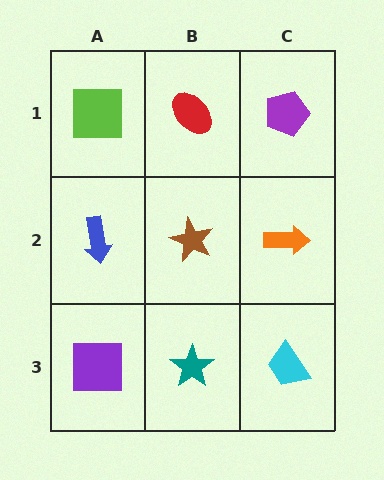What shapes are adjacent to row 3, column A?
A blue arrow (row 2, column A), a teal star (row 3, column B).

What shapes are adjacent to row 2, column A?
A lime square (row 1, column A), a purple square (row 3, column A), a brown star (row 2, column B).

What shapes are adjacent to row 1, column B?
A brown star (row 2, column B), a lime square (row 1, column A), a purple pentagon (row 1, column C).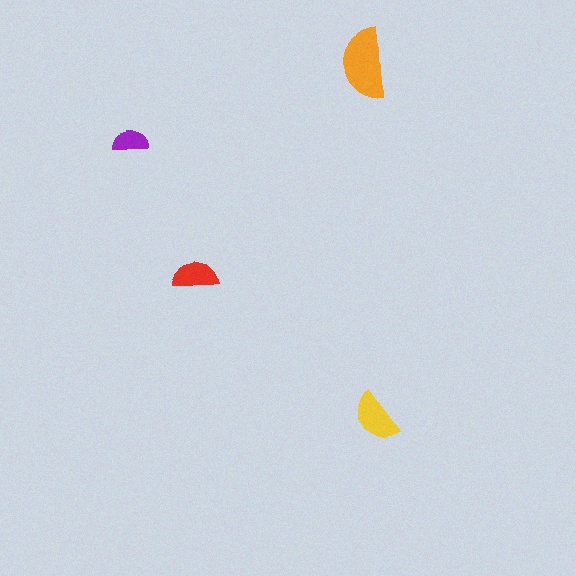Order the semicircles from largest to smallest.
the orange one, the yellow one, the red one, the purple one.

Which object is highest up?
The orange semicircle is topmost.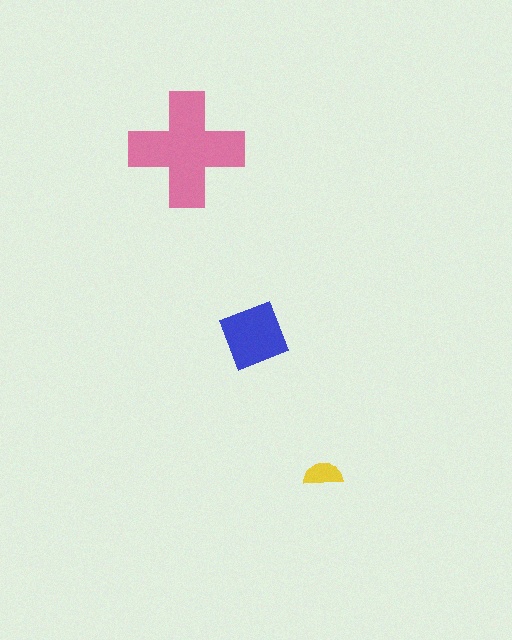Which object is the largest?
The pink cross.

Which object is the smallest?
The yellow semicircle.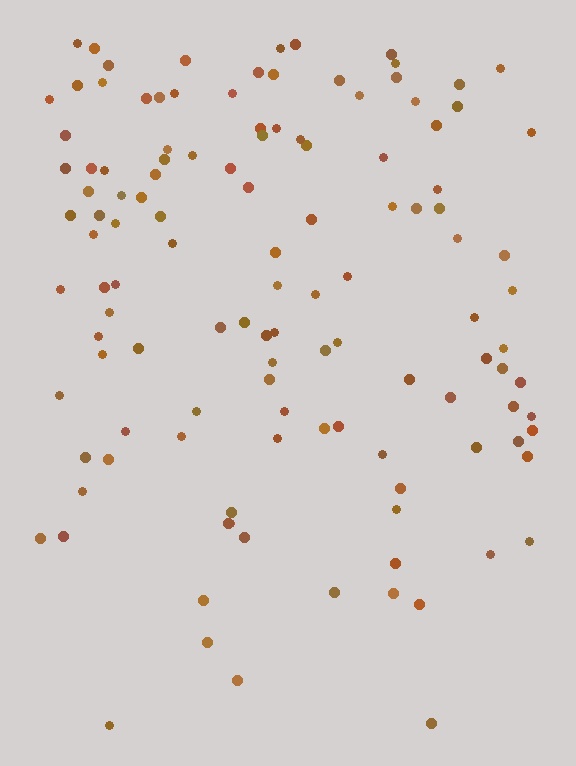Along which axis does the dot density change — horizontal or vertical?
Vertical.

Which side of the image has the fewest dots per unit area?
The bottom.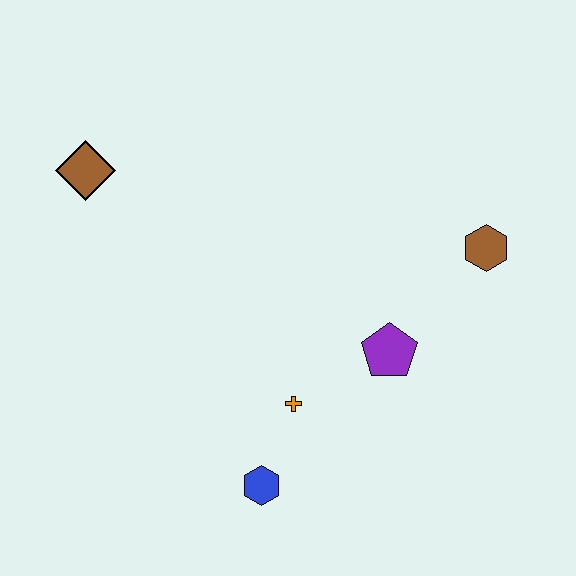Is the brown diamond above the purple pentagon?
Yes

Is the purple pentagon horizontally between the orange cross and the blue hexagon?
No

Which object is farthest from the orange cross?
The brown diamond is farthest from the orange cross.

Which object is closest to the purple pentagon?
The orange cross is closest to the purple pentagon.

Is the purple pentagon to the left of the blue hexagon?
No